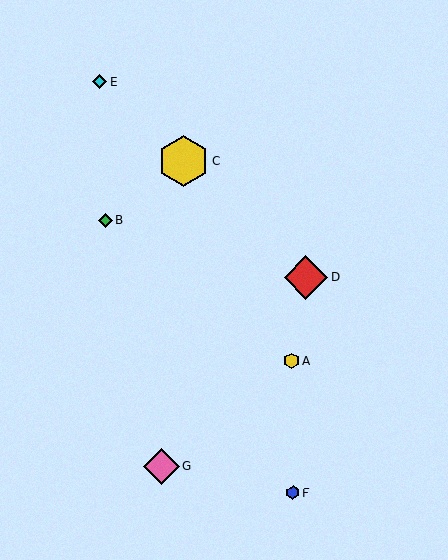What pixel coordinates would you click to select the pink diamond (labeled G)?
Click at (161, 466) to select the pink diamond G.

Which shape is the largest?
The yellow hexagon (labeled C) is the largest.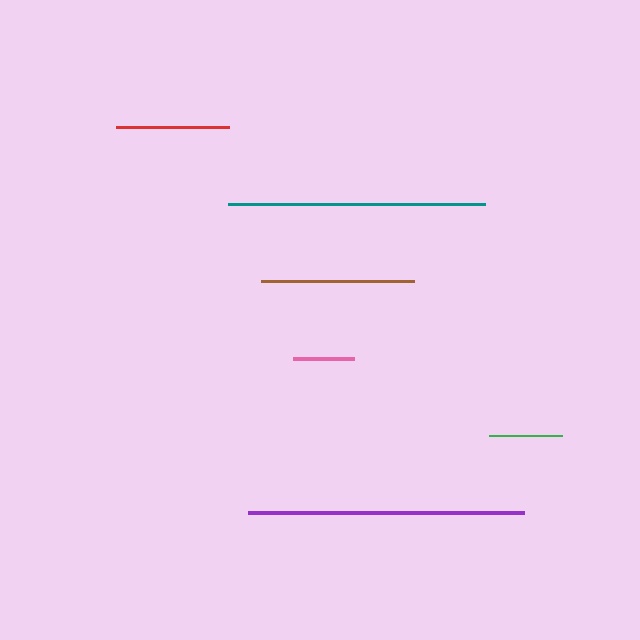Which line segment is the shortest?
The pink line is the shortest at approximately 61 pixels.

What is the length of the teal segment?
The teal segment is approximately 257 pixels long.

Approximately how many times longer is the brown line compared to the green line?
The brown line is approximately 2.1 times the length of the green line.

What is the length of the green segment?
The green segment is approximately 73 pixels long.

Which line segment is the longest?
The purple line is the longest at approximately 276 pixels.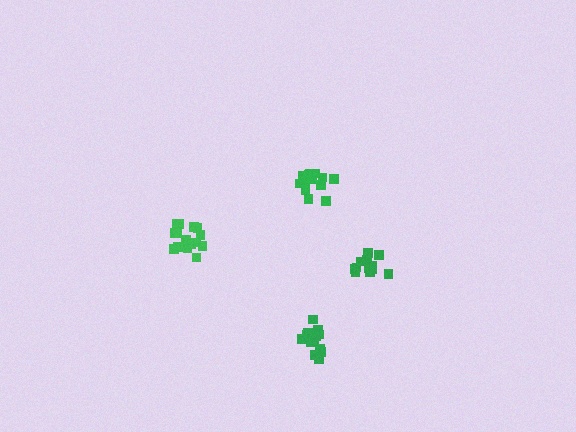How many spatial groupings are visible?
There are 4 spatial groupings.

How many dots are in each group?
Group 1: 13 dots, Group 2: 13 dots, Group 3: 13 dots, Group 4: 15 dots (54 total).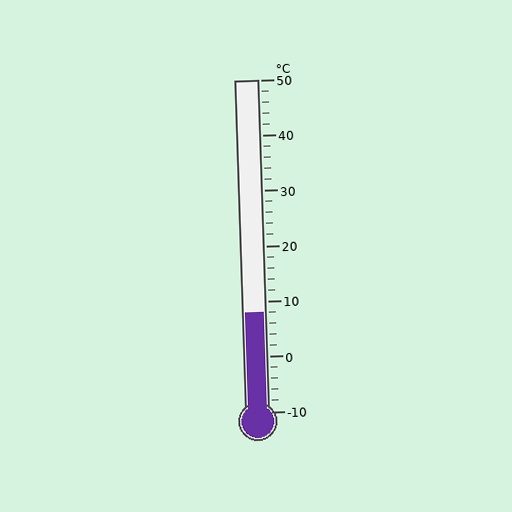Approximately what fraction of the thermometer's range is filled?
The thermometer is filled to approximately 30% of its range.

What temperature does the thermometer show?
The thermometer shows approximately 8°C.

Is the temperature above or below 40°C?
The temperature is below 40°C.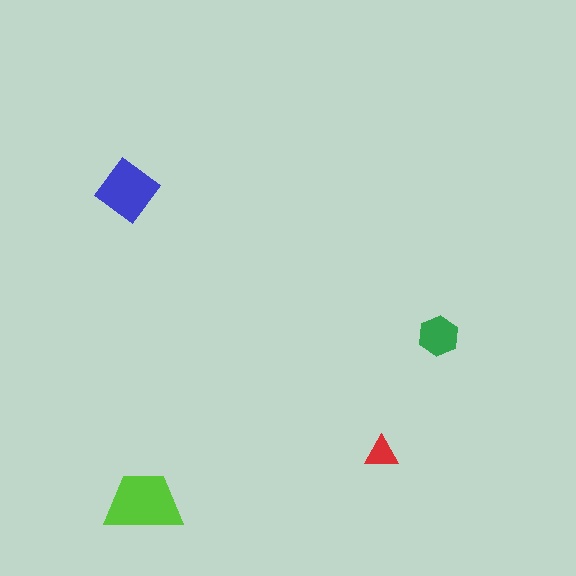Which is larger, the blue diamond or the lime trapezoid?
The lime trapezoid.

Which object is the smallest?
The red triangle.